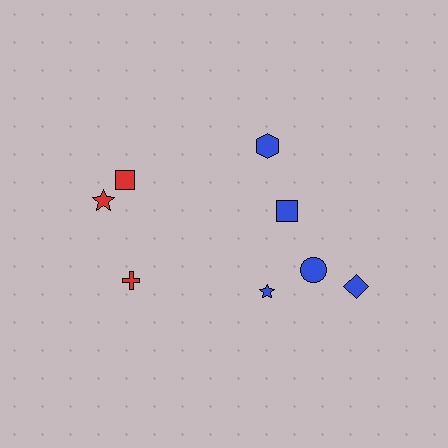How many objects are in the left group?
There are 3 objects.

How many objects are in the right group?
There are 5 objects.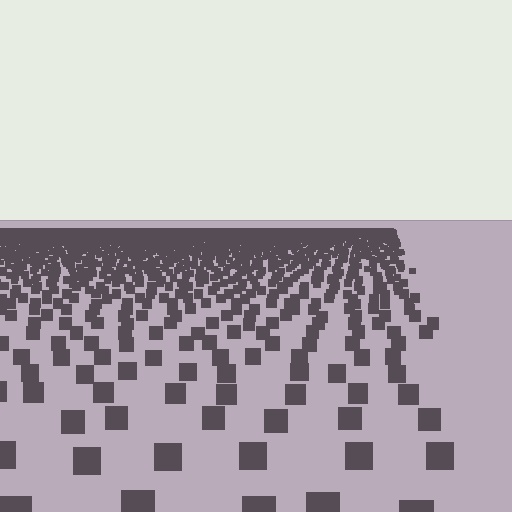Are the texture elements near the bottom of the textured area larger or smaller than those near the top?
Larger. Near the bottom, elements are closer to the viewer and appear at a bigger on-screen size.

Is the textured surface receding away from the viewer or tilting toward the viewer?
The surface is receding away from the viewer. Texture elements get smaller and denser toward the top.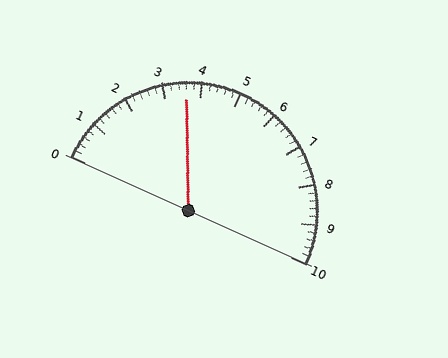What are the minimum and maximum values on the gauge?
The gauge ranges from 0 to 10.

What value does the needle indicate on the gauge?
The needle indicates approximately 3.6.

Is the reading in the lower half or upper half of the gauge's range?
The reading is in the lower half of the range (0 to 10).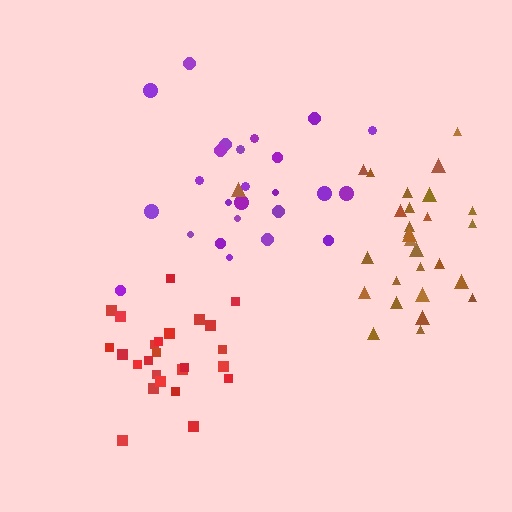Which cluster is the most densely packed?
Red.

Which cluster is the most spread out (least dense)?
Purple.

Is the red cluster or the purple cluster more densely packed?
Red.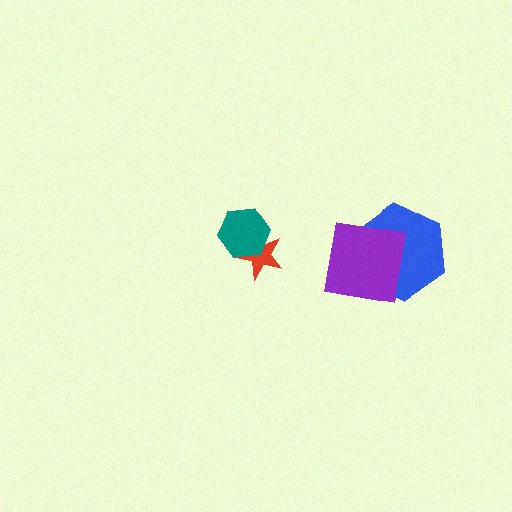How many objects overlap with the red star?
1 object overlaps with the red star.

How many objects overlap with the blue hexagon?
1 object overlaps with the blue hexagon.